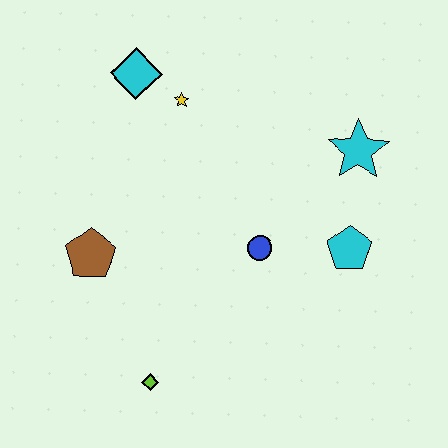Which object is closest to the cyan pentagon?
The blue circle is closest to the cyan pentagon.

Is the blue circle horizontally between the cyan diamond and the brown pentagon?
No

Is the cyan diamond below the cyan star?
No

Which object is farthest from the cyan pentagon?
The cyan diamond is farthest from the cyan pentagon.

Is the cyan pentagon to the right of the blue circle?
Yes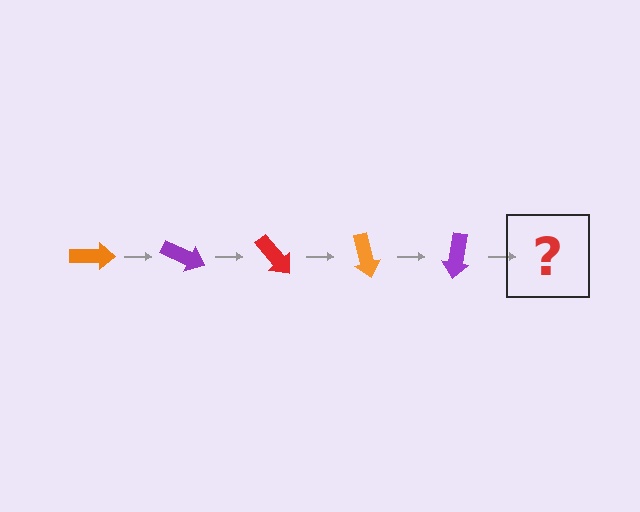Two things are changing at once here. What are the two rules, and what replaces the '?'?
The two rules are that it rotates 25 degrees each step and the color cycles through orange, purple, and red. The '?' should be a red arrow, rotated 125 degrees from the start.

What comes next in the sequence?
The next element should be a red arrow, rotated 125 degrees from the start.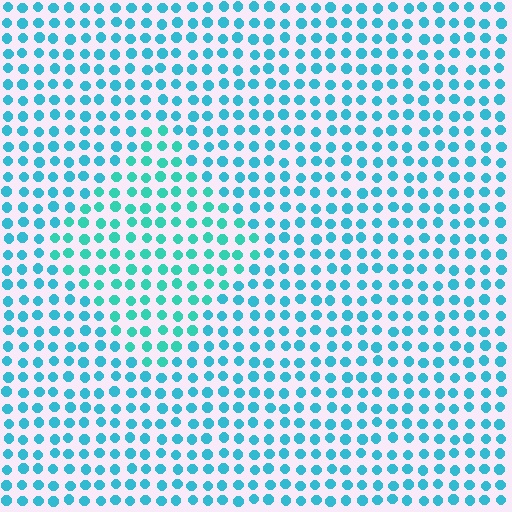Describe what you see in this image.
The image is filled with small cyan elements in a uniform arrangement. A diamond-shaped region is visible where the elements are tinted to a slightly different hue, forming a subtle color boundary.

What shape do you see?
I see a diamond.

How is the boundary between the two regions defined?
The boundary is defined purely by a slight shift in hue (about 21 degrees). Spacing, size, and orientation are identical on both sides.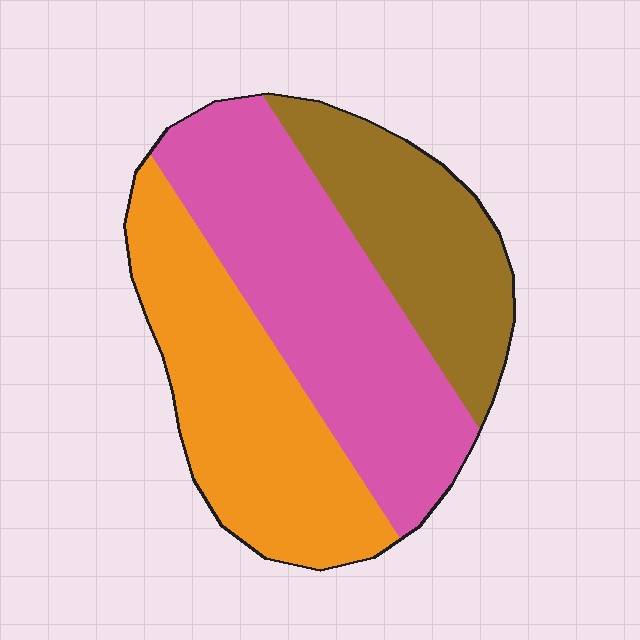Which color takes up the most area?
Pink, at roughly 40%.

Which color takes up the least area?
Brown, at roughly 25%.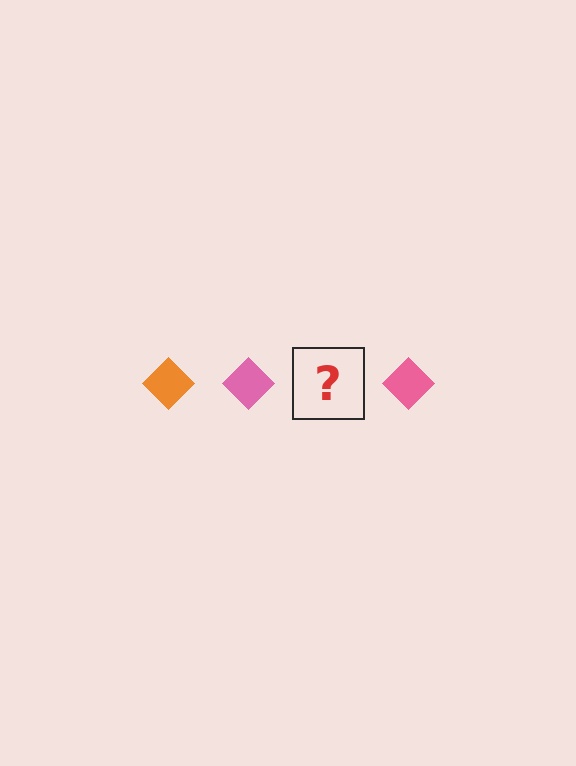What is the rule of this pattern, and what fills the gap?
The rule is that the pattern cycles through orange, pink diamonds. The gap should be filled with an orange diamond.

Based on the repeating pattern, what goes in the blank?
The blank should be an orange diamond.